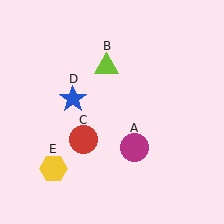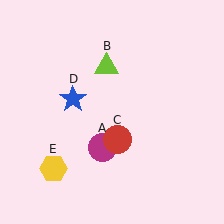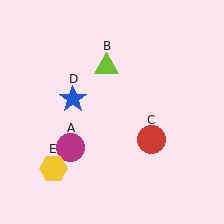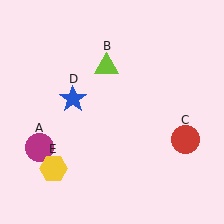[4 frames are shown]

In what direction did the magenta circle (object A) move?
The magenta circle (object A) moved left.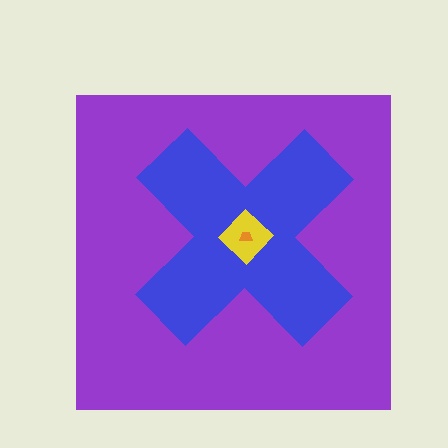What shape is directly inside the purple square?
The blue cross.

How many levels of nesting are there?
4.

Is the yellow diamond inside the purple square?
Yes.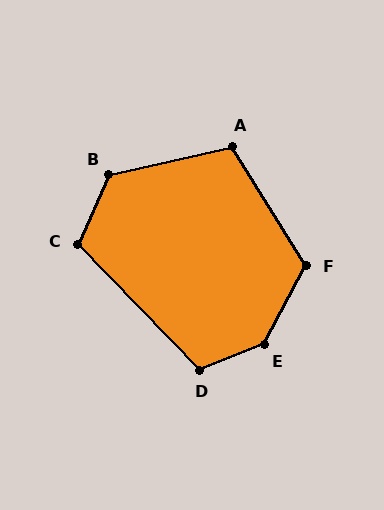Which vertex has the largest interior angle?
E, at approximately 139 degrees.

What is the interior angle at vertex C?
Approximately 111 degrees (obtuse).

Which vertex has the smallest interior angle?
A, at approximately 109 degrees.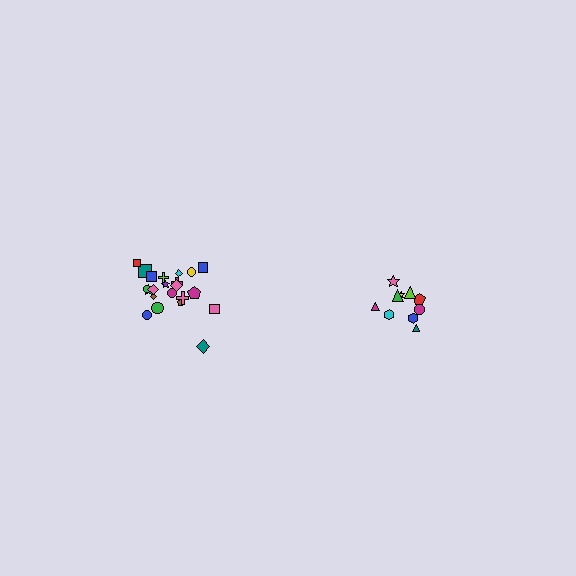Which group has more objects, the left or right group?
The left group.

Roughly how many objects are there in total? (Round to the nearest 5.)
Roughly 30 objects in total.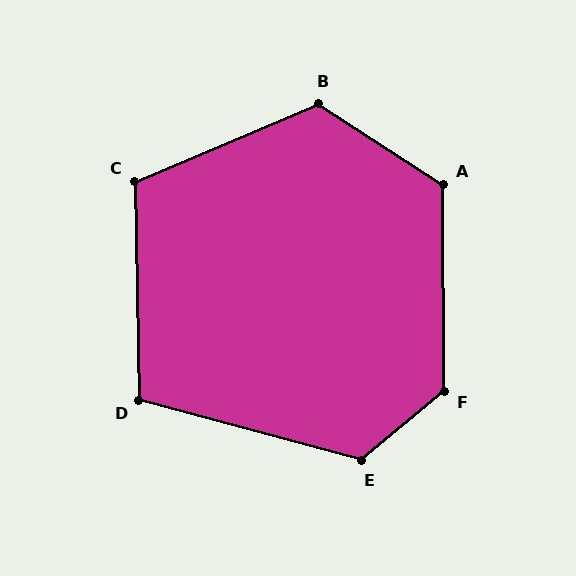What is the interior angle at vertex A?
Approximately 123 degrees (obtuse).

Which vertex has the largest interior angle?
F, at approximately 130 degrees.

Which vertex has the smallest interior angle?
D, at approximately 106 degrees.